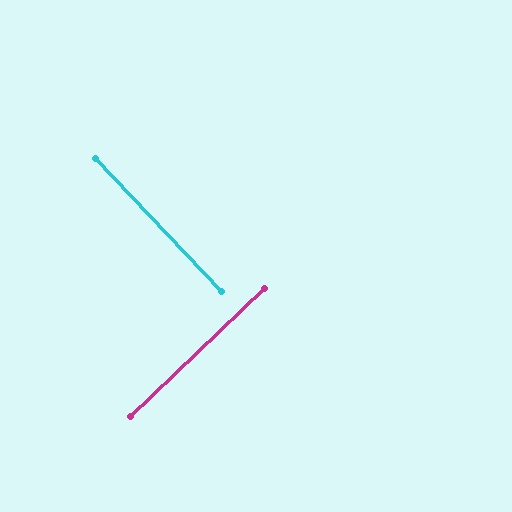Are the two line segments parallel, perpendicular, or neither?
Perpendicular — they meet at approximately 90°.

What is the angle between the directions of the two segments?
Approximately 90 degrees.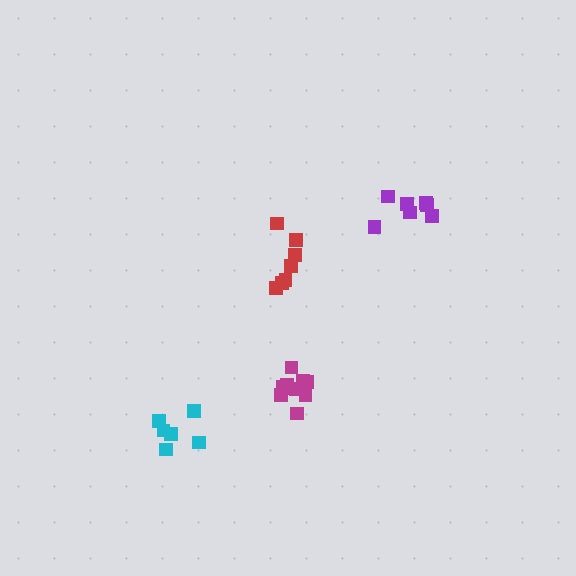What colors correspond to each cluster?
The clusters are colored: purple, red, magenta, cyan.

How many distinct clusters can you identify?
There are 4 distinct clusters.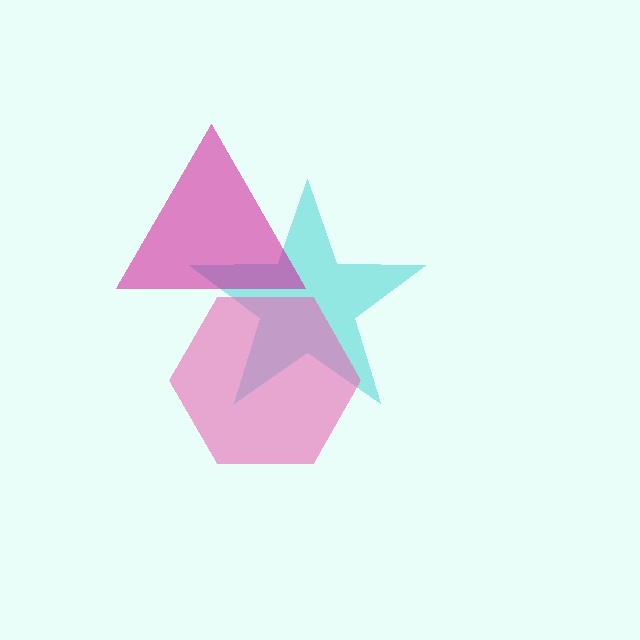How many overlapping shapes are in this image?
There are 3 overlapping shapes in the image.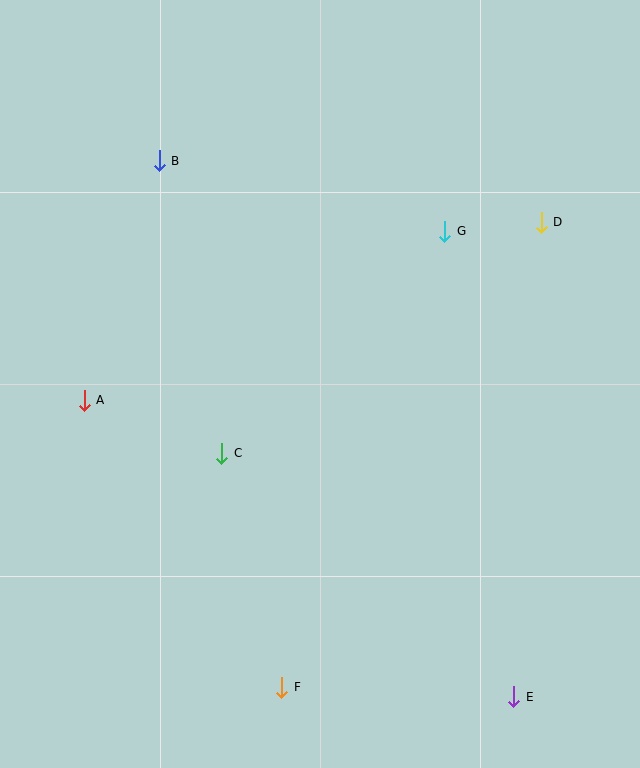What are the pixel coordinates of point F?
Point F is at (282, 687).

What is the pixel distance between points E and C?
The distance between E and C is 380 pixels.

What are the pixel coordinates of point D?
Point D is at (541, 222).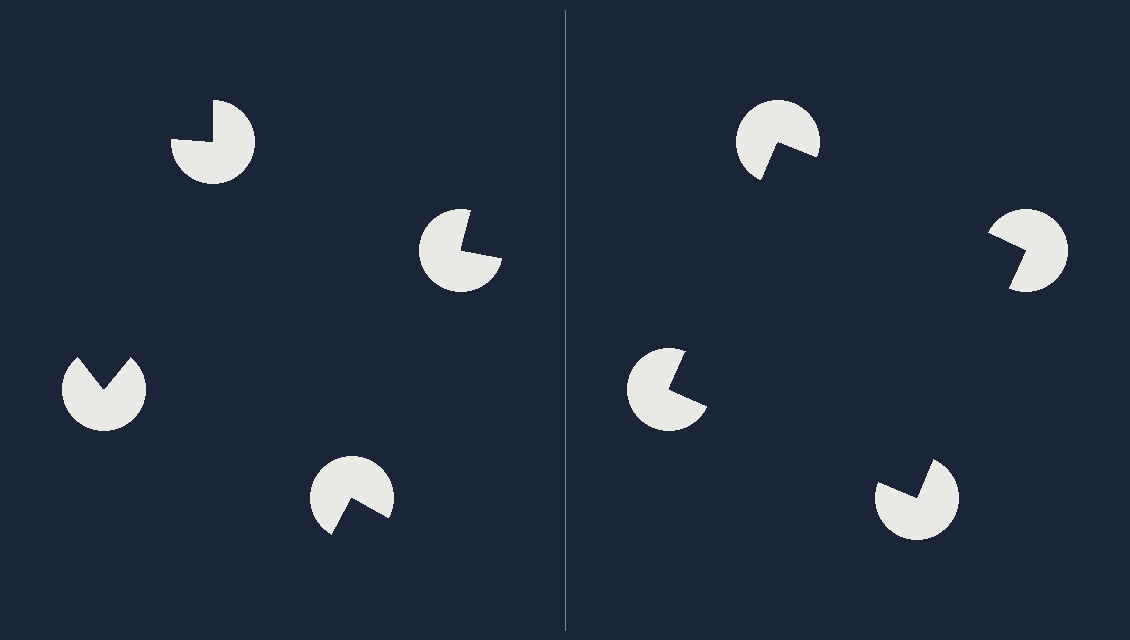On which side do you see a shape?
An illusory square appears on the right side. On the left side the wedge cuts are rotated, so no coherent shape forms.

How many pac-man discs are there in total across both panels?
8 — 4 on each side.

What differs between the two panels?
The pac-man discs are positioned identically on both sides; only the wedge orientations differ. On the right they align to a square; on the left they are misaligned.